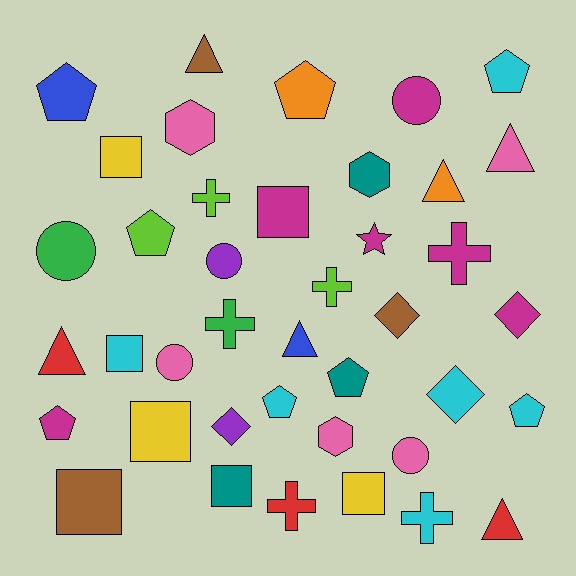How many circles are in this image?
There are 5 circles.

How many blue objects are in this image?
There are 2 blue objects.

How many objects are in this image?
There are 40 objects.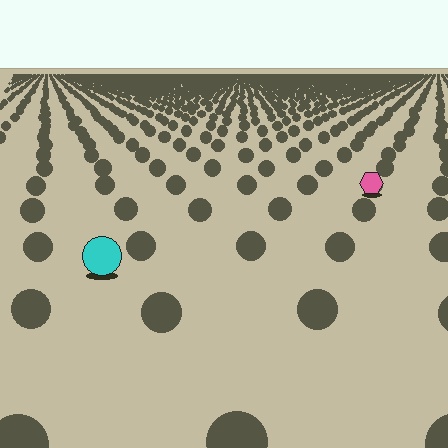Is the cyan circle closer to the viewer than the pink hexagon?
Yes. The cyan circle is closer — you can tell from the texture gradient: the ground texture is coarser near it.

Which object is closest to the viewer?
The cyan circle is closest. The texture marks near it are larger and more spread out.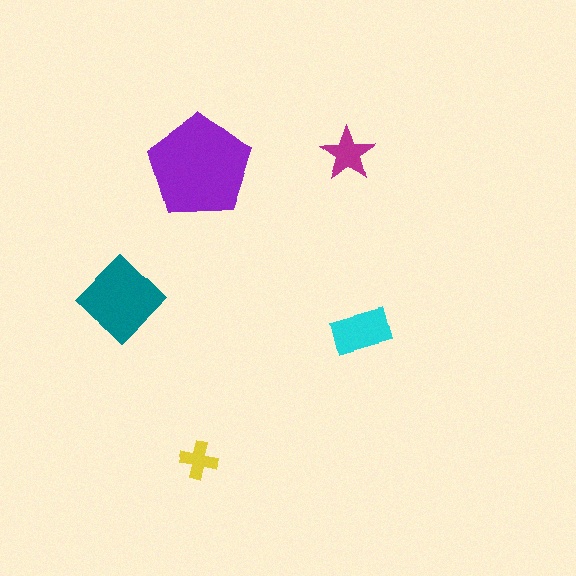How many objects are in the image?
There are 5 objects in the image.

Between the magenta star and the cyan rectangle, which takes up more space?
The cyan rectangle.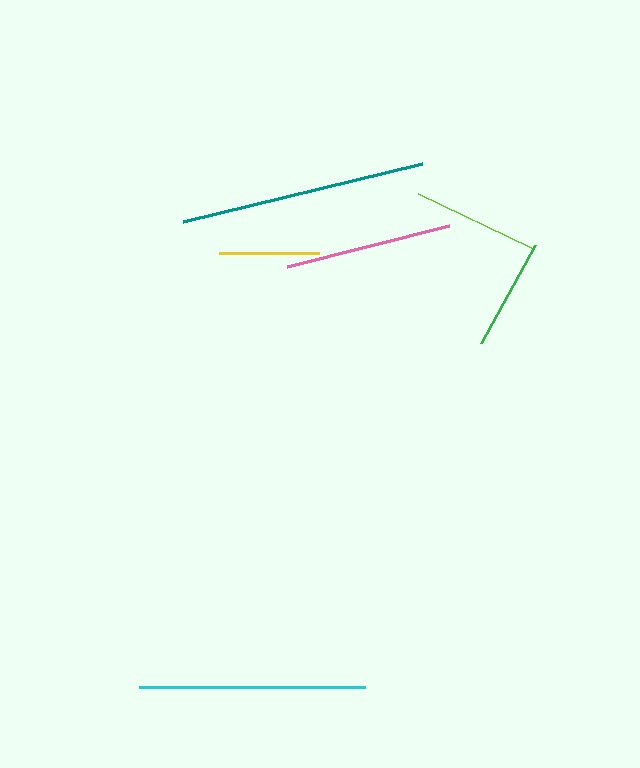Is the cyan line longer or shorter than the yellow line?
The cyan line is longer than the yellow line.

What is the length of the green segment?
The green segment is approximately 112 pixels long.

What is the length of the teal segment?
The teal segment is approximately 246 pixels long.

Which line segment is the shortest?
The yellow line is the shortest at approximately 99 pixels.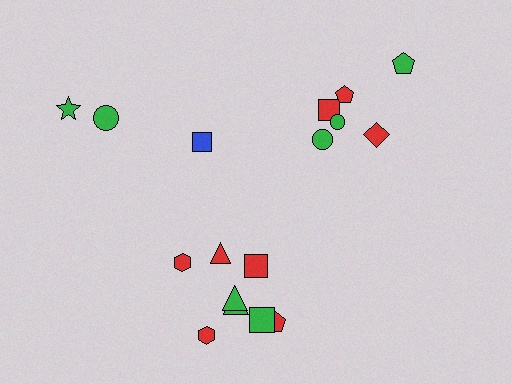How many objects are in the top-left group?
There are 3 objects.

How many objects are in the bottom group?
There are 8 objects.